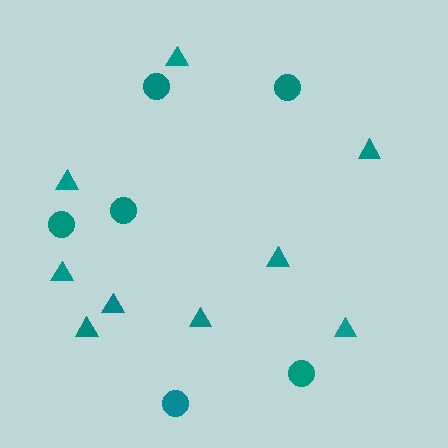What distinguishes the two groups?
There are 2 groups: one group of circles (6) and one group of triangles (9).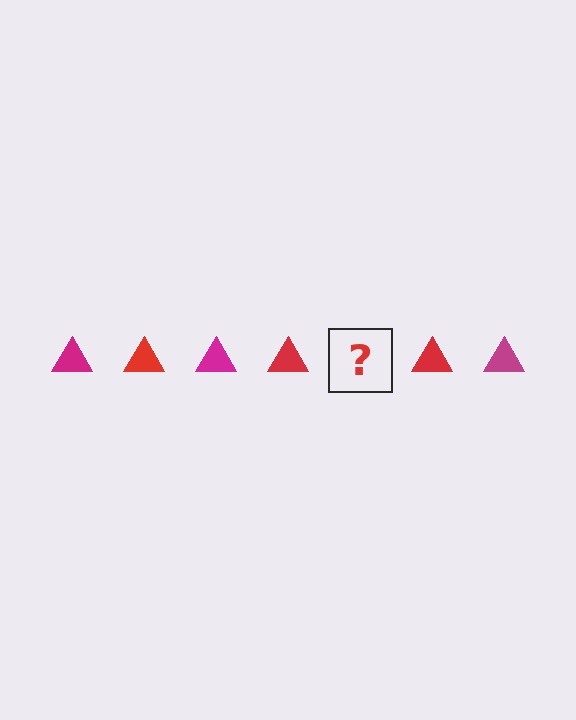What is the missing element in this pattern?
The missing element is a magenta triangle.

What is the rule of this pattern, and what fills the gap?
The rule is that the pattern cycles through magenta, red triangles. The gap should be filled with a magenta triangle.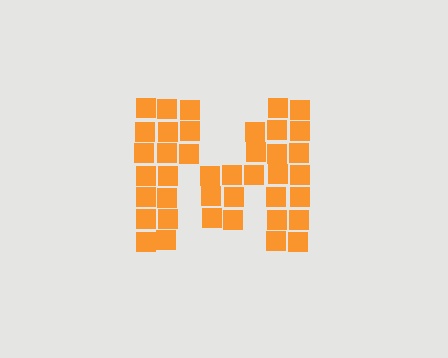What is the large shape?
The large shape is the letter M.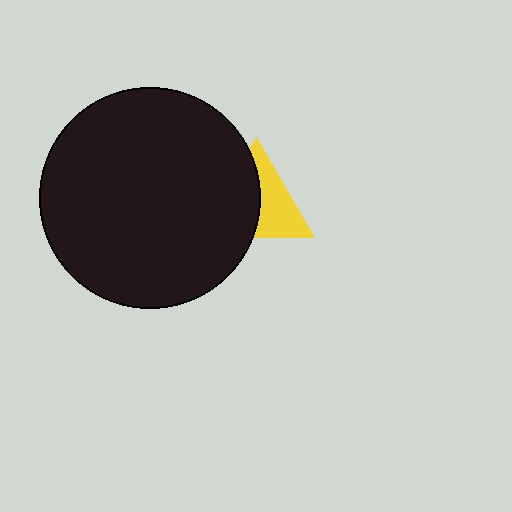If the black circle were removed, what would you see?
You would see the complete yellow triangle.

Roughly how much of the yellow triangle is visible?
About half of it is visible (roughly 49%).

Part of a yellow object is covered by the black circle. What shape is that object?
It is a triangle.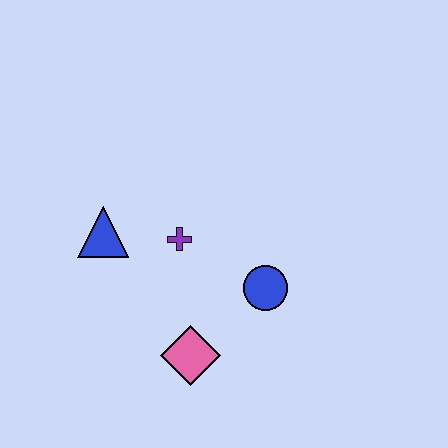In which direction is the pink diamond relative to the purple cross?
The pink diamond is below the purple cross.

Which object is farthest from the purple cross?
The pink diamond is farthest from the purple cross.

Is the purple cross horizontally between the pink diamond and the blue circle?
No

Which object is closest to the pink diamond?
The blue circle is closest to the pink diamond.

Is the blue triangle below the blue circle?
No